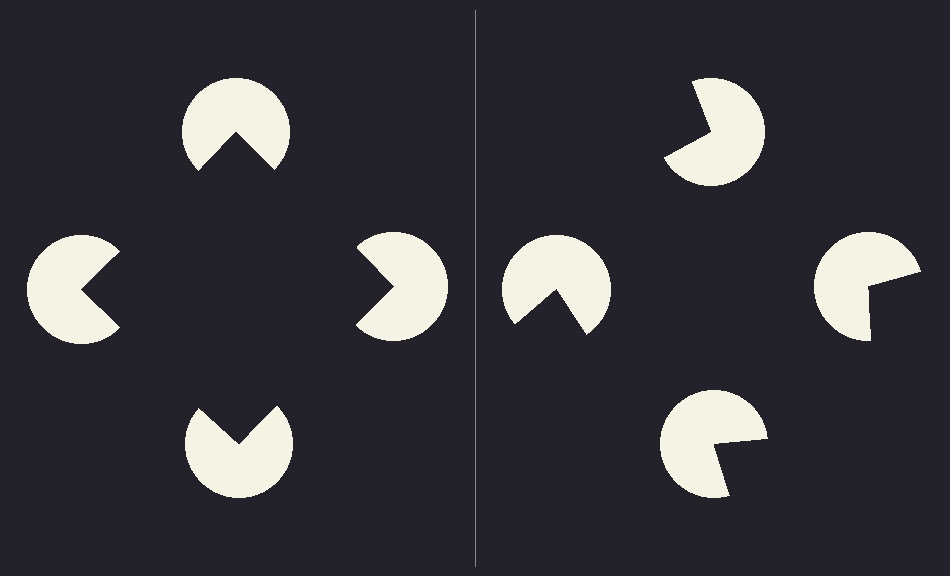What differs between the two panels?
The pac-man discs are positioned identically on both sides; only the wedge orientations differ. On the left they align to a square; on the right they are misaligned.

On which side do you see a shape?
An illusory square appears on the left side. On the right side the wedge cuts are rotated, so no coherent shape forms.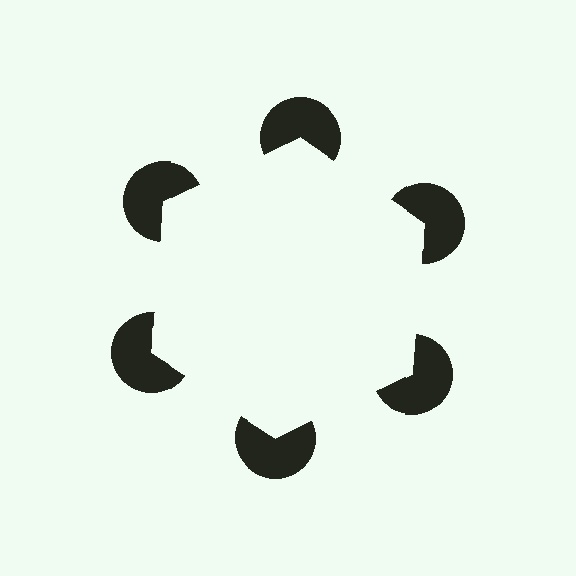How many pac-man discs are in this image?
There are 6 — one at each vertex of the illusory hexagon.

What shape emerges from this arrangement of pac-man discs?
An illusory hexagon — its edges are inferred from the aligned wedge cuts in the pac-man discs, not physically drawn.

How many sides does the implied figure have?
6 sides.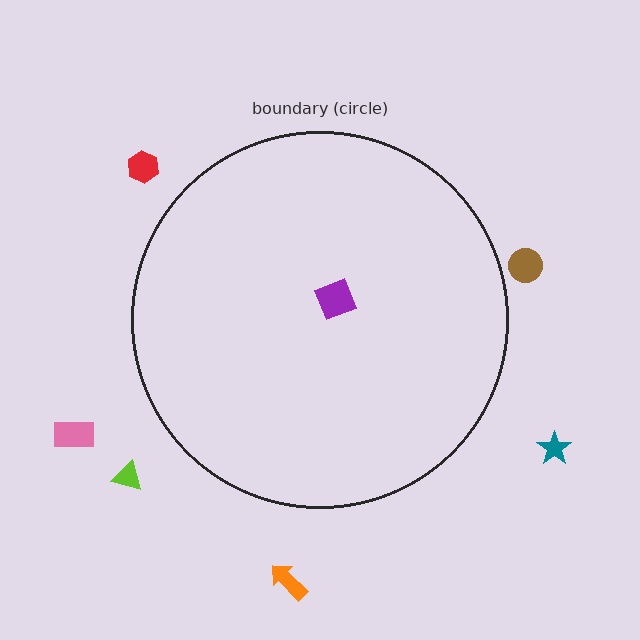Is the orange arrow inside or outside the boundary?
Outside.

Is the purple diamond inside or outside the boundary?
Inside.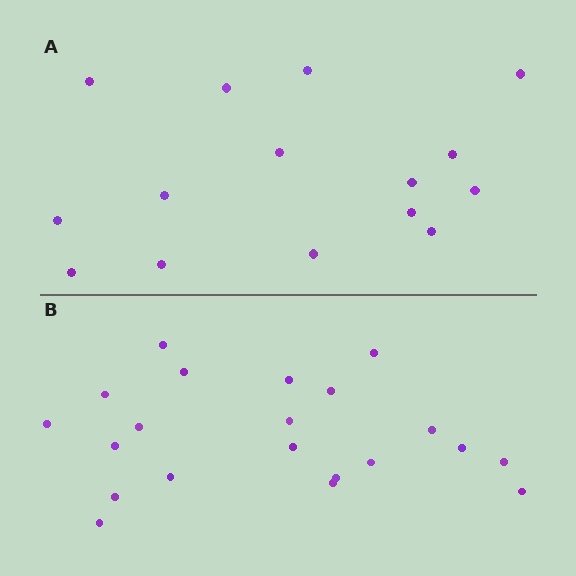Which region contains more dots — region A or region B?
Region B (the bottom region) has more dots.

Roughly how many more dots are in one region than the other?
Region B has about 6 more dots than region A.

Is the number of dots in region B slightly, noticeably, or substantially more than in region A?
Region B has noticeably more, but not dramatically so. The ratio is roughly 1.4 to 1.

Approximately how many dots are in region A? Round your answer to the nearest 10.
About 20 dots. (The exact count is 15, which rounds to 20.)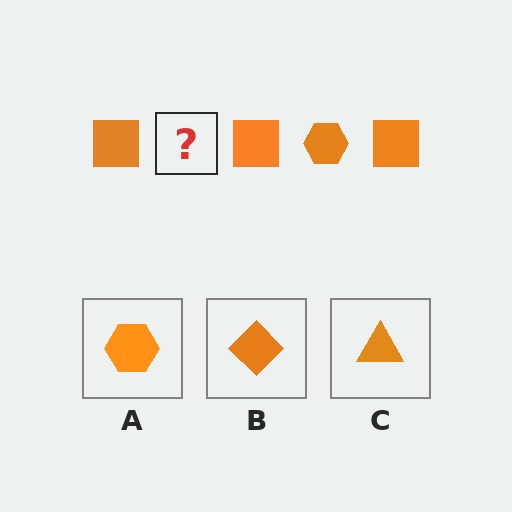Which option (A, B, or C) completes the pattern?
A.